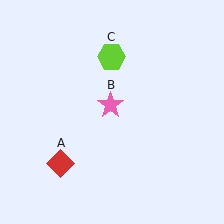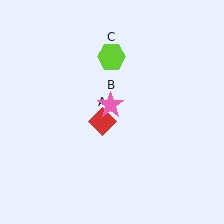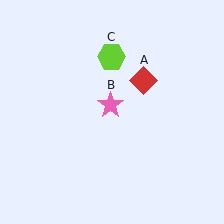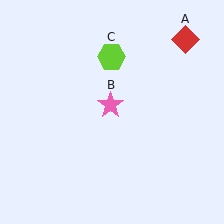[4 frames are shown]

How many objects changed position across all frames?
1 object changed position: red diamond (object A).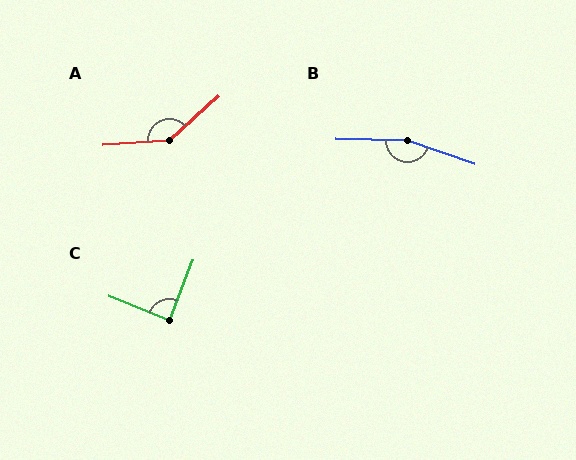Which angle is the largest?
B, at approximately 162 degrees.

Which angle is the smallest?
C, at approximately 89 degrees.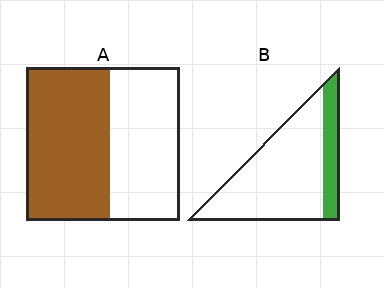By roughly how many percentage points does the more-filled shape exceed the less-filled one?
By roughly 35 percentage points (A over B).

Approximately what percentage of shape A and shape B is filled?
A is approximately 55% and B is approximately 20%.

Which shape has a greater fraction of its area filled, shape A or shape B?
Shape A.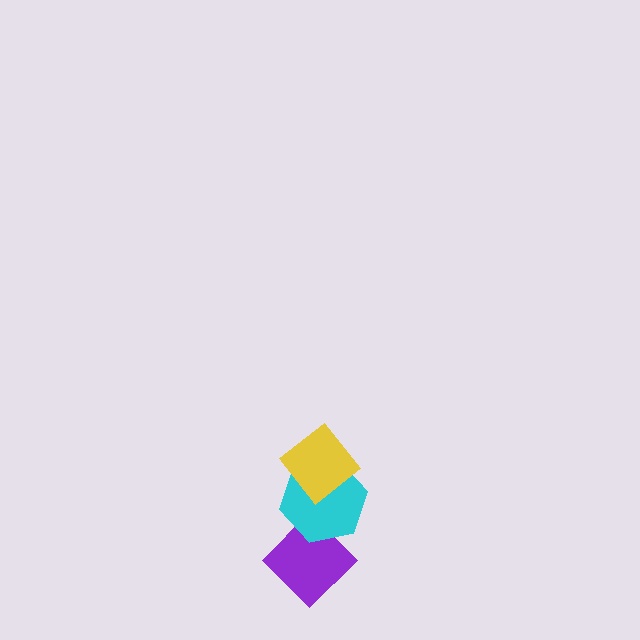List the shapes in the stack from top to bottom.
From top to bottom: the yellow diamond, the cyan hexagon, the purple diamond.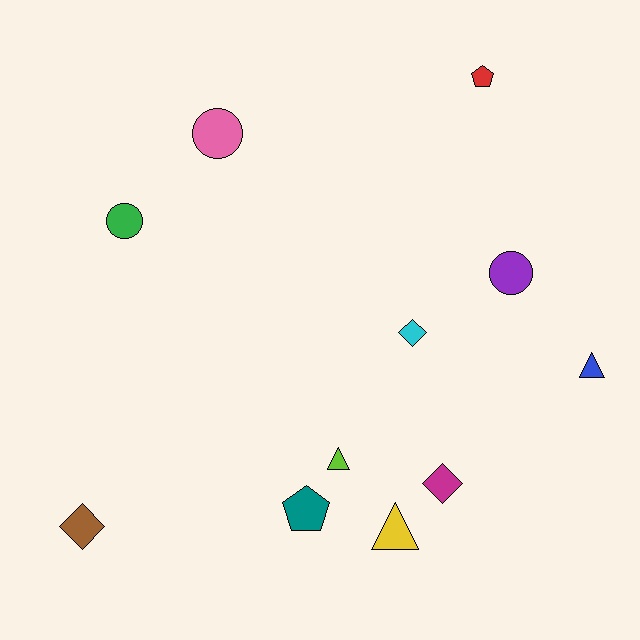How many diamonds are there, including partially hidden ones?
There are 3 diamonds.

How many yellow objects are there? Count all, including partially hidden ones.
There is 1 yellow object.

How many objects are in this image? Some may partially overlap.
There are 11 objects.